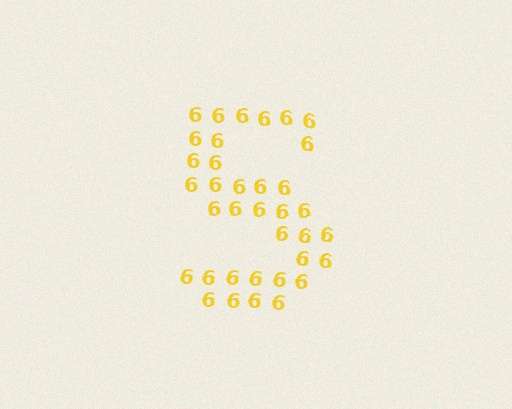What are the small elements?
The small elements are digit 6's.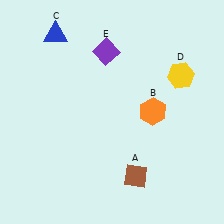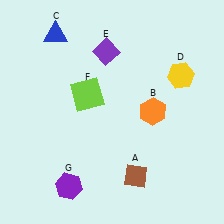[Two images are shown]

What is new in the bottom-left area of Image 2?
A purple hexagon (G) was added in the bottom-left area of Image 2.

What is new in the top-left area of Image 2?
A lime square (F) was added in the top-left area of Image 2.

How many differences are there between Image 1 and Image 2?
There are 2 differences between the two images.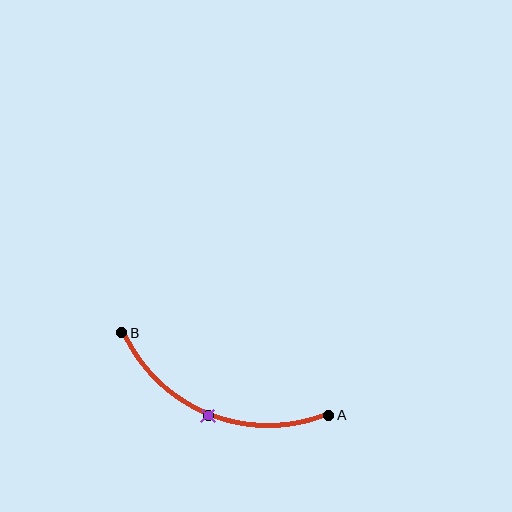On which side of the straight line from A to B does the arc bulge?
The arc bulges below the straight line connecting A and B.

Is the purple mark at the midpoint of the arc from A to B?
Yes. The purple mark lies on the arc at equal arc-length from both A and B — it is the arc midpoint.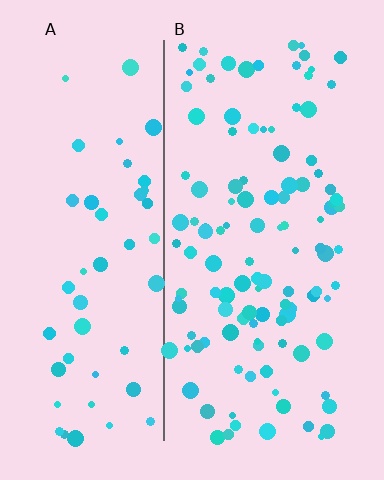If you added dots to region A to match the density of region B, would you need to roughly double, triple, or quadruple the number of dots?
Approximately double.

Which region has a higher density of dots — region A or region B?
B (the right).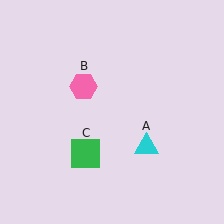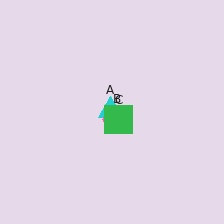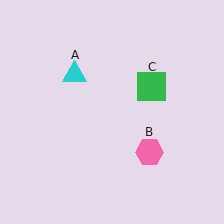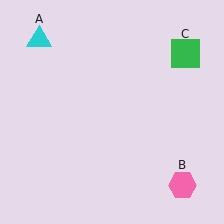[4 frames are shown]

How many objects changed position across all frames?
3 objects changed position: cyan triangle (object A), pink hexagon (object B), green square (object C).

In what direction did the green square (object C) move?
The green square (object C) moved up and to the right.